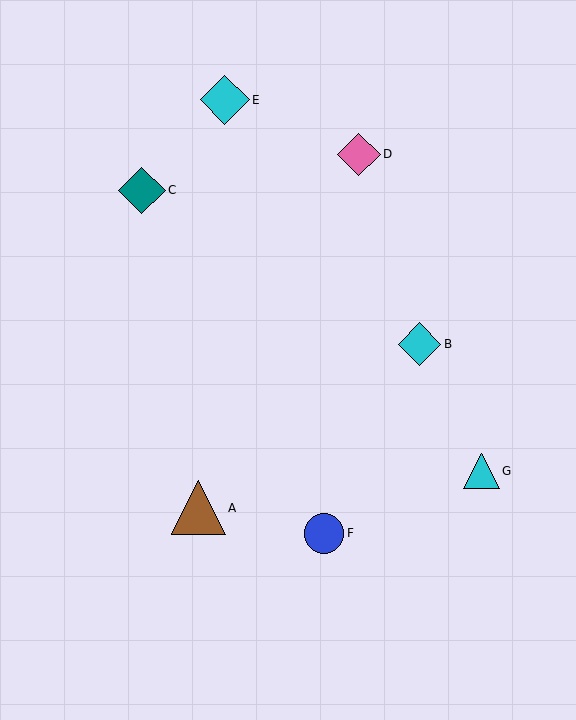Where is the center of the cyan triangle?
The center of the cyan triangle is at (482, 471).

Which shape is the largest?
The brown triangle (labeled A) is the largest.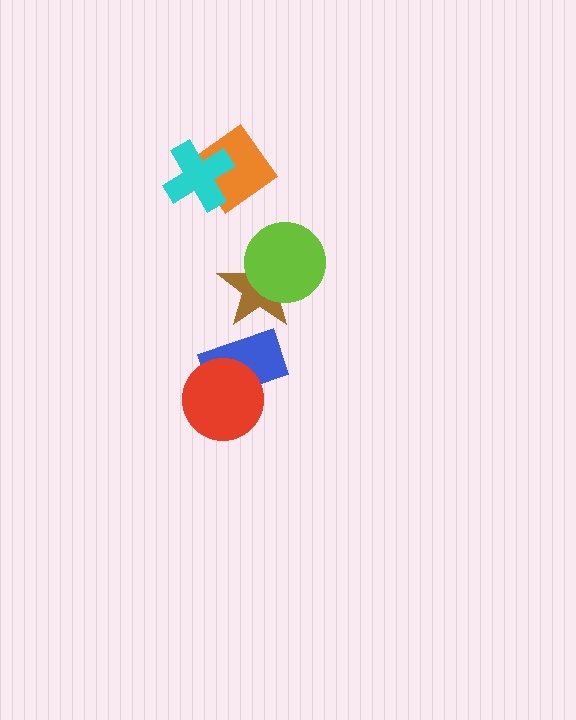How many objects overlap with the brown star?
1 object overlaps with the brown star.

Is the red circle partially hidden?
No, no other shape covers it.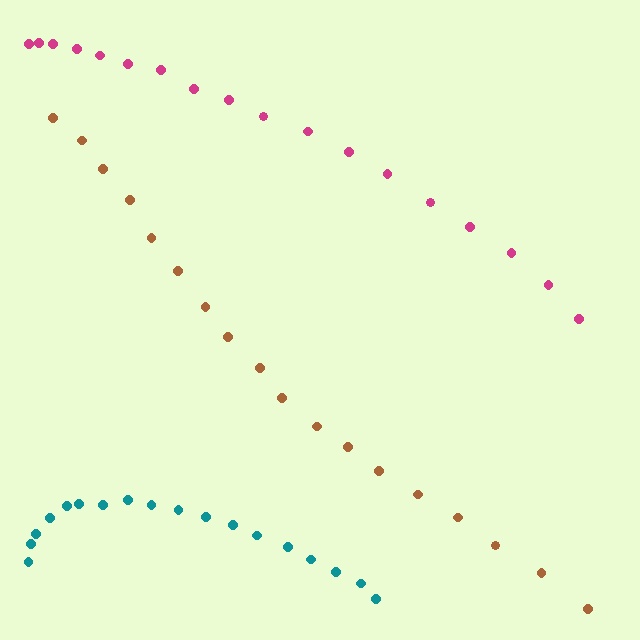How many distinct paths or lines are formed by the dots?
There are 3 distinct paths.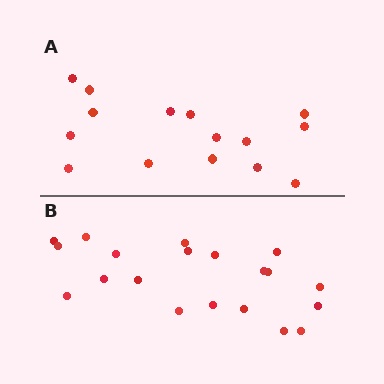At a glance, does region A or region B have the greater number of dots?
Region B (the bottom region) has more dots.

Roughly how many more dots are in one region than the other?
Region B has about 5 more dots than region A.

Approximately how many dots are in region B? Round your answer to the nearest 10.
About 20 dots.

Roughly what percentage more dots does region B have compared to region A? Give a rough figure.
About 35% more.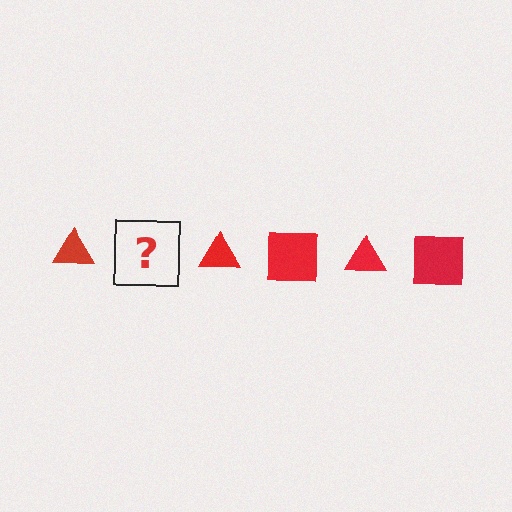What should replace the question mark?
The question mark should be replaced with a red square.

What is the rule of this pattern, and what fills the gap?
The rule is that the pattern cycles through triangle, square shapes in red. The gap should be filled with a red square.